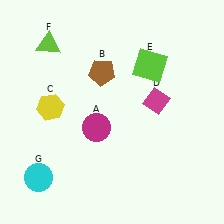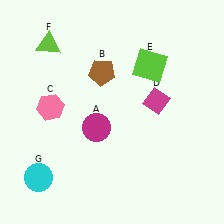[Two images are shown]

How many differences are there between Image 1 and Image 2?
There is 1 difference between the two images.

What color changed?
The hexagon (C) changed from yellow in Image 1 to pink in Image 2.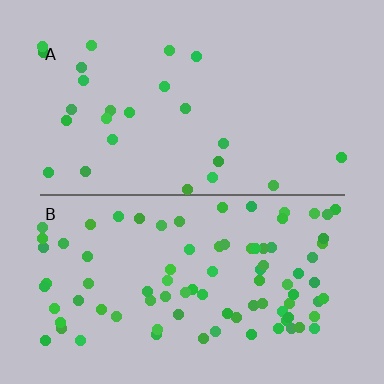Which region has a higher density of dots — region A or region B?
B (the bottom).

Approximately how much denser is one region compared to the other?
Approximately 3.4× — region B over region A.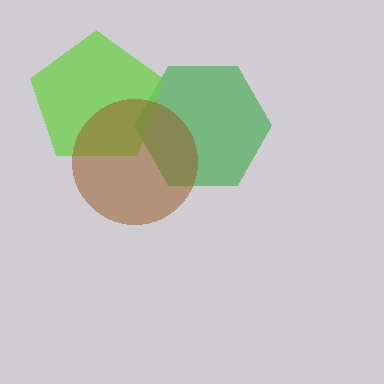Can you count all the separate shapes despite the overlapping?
Yes, there are 3 separate shapes.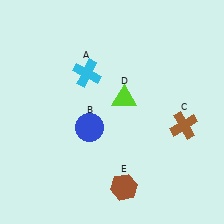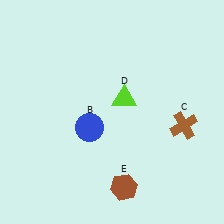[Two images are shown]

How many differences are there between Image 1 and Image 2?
There is 1 difference between the two images.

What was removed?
The cyan cross (A) was removed in Image 2.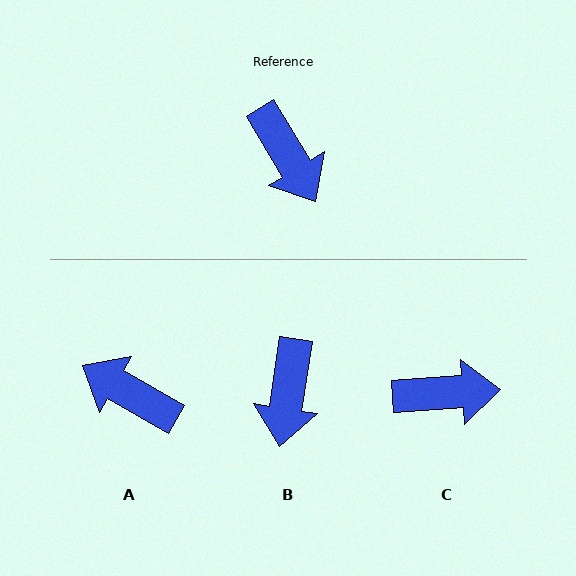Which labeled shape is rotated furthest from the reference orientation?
A, about 151 degrees away.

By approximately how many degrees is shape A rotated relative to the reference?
Approximately 151 degrees clockwise.